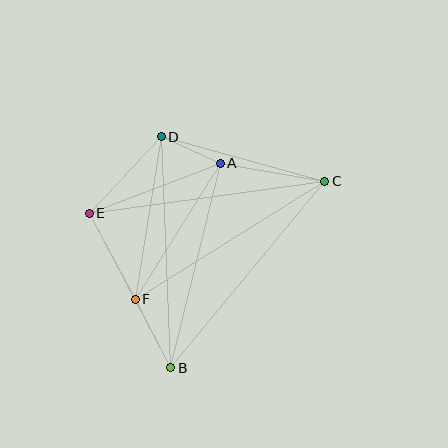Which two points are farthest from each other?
Points B and C are farthest from each other.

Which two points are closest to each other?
Points A and D are closest to each other.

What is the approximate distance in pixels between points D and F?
The distance between D and F is approximately 165 pixels.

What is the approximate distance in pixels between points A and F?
The distance between A and F is approximately 161 pixels.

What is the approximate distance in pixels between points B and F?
The distance between B and F is approximately 77 pixels.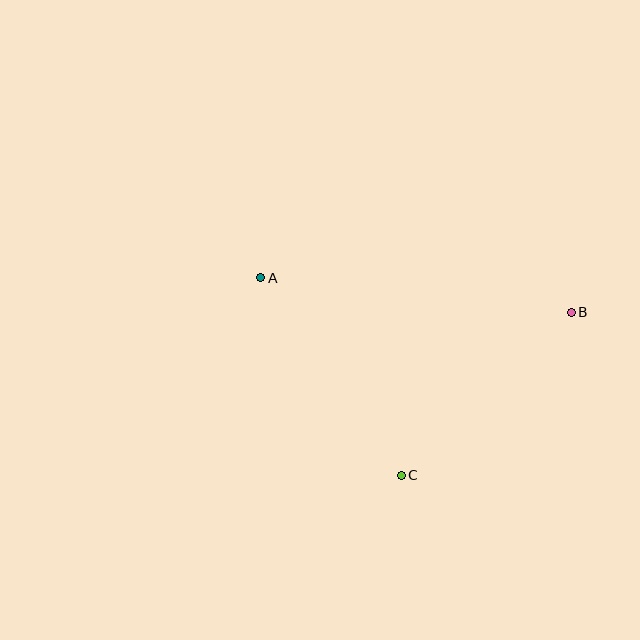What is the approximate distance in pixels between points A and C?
The distance between A and C is approximately 242 pixels.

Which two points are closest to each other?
Points B and C are closest to each other.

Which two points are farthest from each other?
Points A and B are farthest from each other.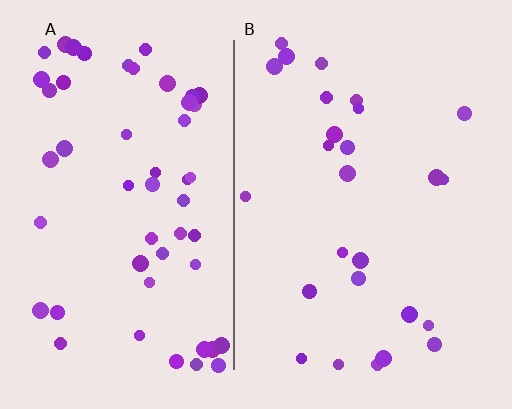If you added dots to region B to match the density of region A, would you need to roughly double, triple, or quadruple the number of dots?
Approximately double.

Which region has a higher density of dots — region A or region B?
A (the left).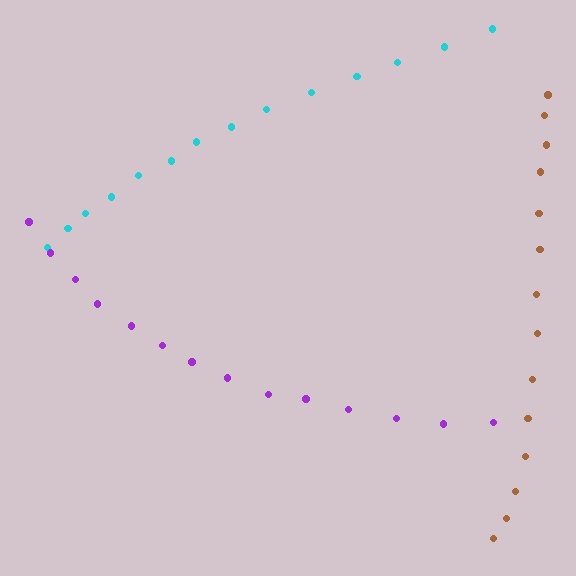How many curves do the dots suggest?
There are 3 distinct paths.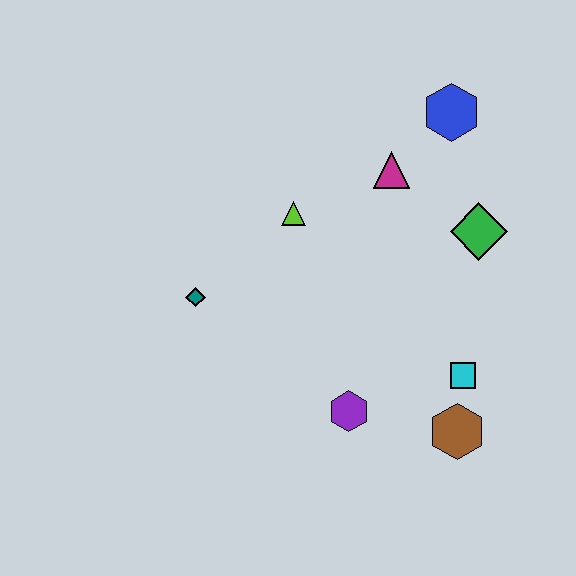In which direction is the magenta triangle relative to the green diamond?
The magenta triangle is to the left of the green diamond.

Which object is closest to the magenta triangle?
The blue hexagon is closest to the magenta triangle.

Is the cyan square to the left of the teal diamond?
No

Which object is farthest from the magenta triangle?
The brown hexagon is farthest from the magenta triangle.